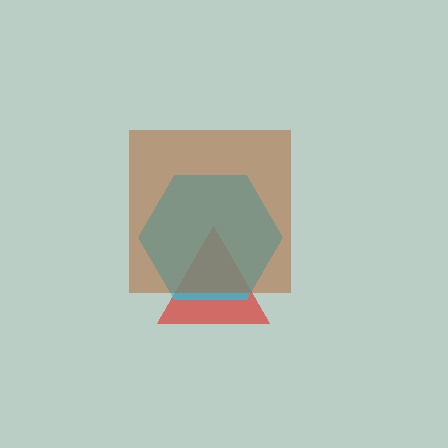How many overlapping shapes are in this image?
There are 3 overlapping shapes in the image.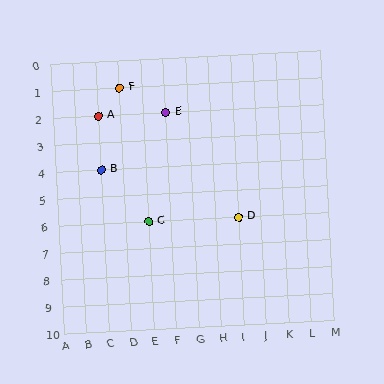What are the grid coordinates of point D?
Point D is at grid coordinates (I, 6).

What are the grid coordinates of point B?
Point B is at grid coordinates (C, 4).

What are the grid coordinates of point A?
Point A is at grid coordinates (C, 2).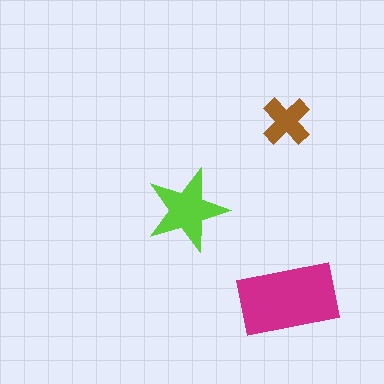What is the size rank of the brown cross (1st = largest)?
3rd.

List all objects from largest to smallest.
The magenta rectangle, the lime star, the brown cross.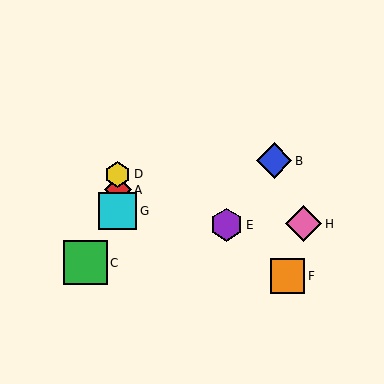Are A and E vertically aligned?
No, A is at x≈118 and E is at x≈226.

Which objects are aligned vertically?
Objects A, D, G are aligned vertically.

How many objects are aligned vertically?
3 objects (A, D, G) are aligned vertically.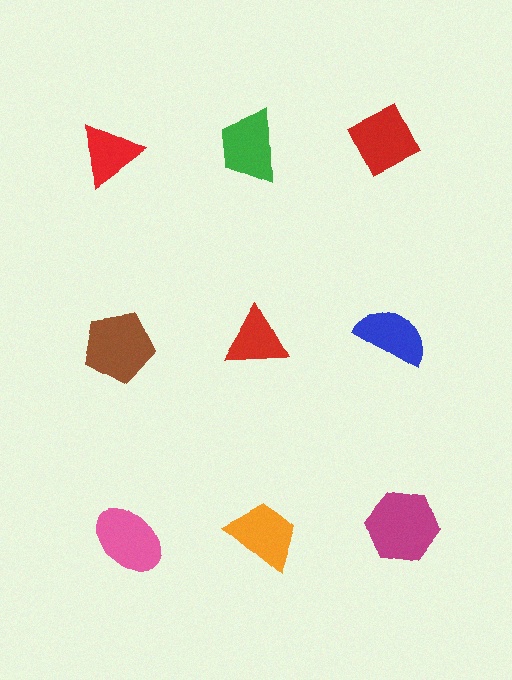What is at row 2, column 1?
A brown pentagon.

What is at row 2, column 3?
A blue semicircle.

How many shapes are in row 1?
3 shapes.